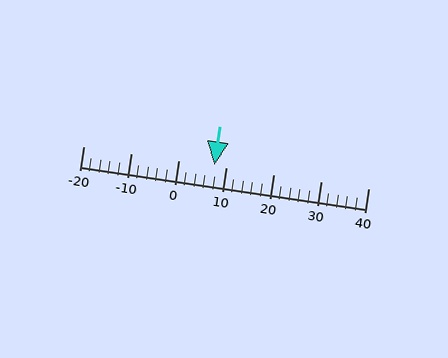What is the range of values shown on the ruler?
The ruler shows values from -20 to 40.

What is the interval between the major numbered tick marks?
The major tick marks are spaced 10 units apart.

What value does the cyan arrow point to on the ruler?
The cyan arrow points to approximately 8.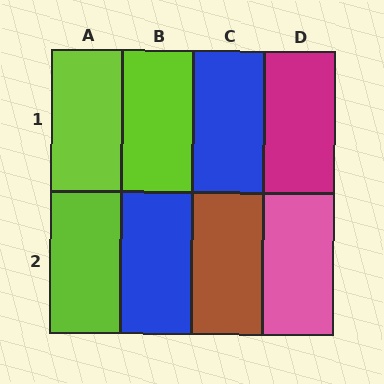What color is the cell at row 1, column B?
Lime.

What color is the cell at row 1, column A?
Lime.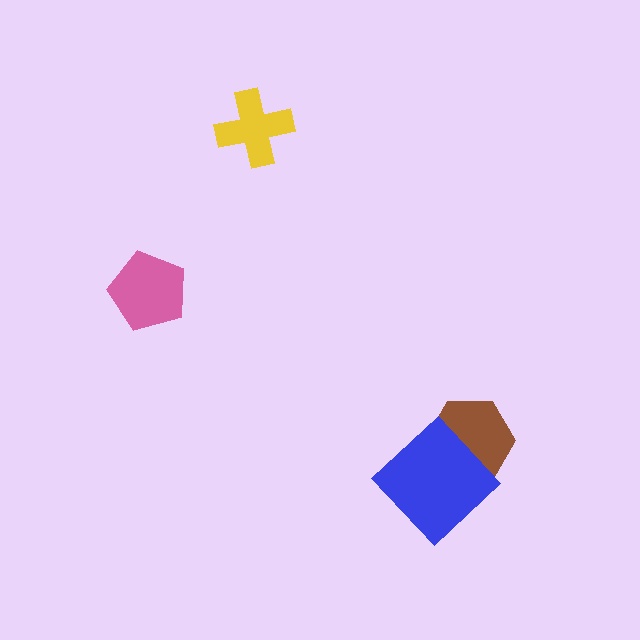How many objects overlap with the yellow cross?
0 objects overlap with the yellow cross.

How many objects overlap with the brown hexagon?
1 object overlaps with the brown hexagon.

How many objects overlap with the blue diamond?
1 object overlaps with the blue diamond.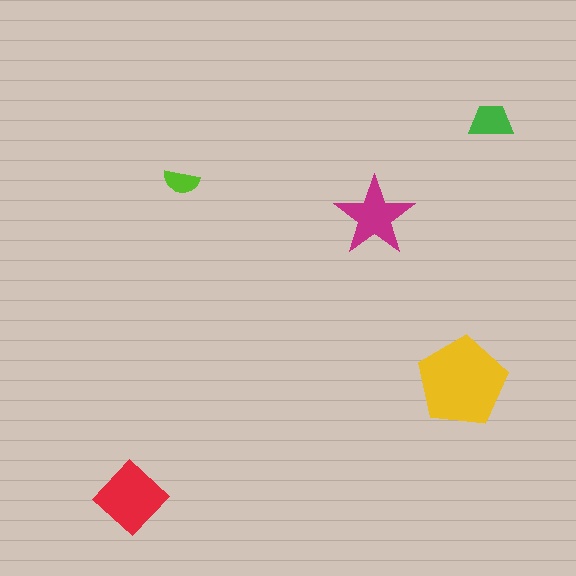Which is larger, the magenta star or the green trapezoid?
The magenta star.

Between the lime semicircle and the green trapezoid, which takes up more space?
The green trapezoid.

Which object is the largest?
The yellow pentagon.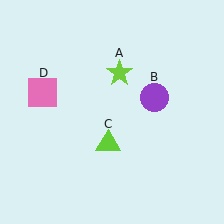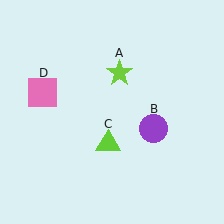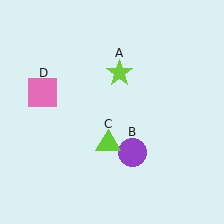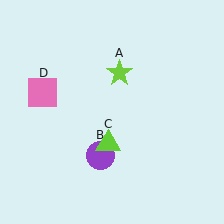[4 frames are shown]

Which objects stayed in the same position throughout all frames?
Lime star (object A) and lime triangle (object C) and pink square (object D) remained stationary.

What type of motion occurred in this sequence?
The purple circle (object B) rotated clockwise around the center of the scene.